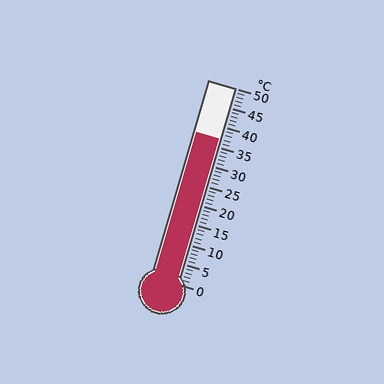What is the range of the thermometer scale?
The thermometer scale ranges from 0°C to 50°C.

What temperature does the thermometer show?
The thermometer shows approximately 37°C.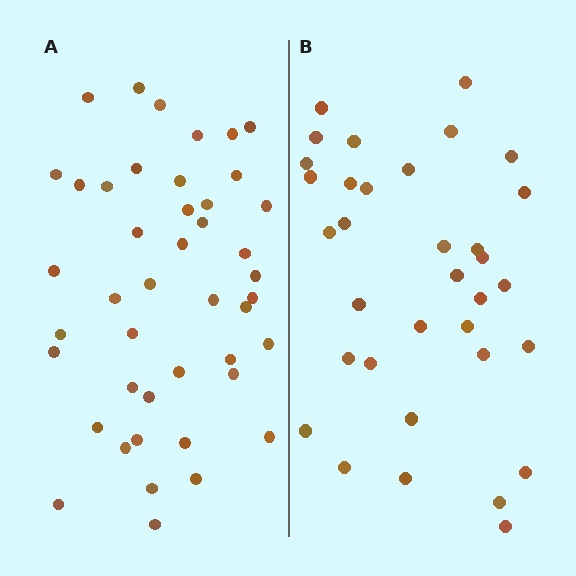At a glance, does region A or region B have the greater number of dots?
Region A (the left region) has more dots.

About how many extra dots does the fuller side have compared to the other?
Region A has roughly 10 or so more dots than region B.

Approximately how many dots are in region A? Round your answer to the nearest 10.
About 40 dots. (The exact count is 44, which rounds to 40.)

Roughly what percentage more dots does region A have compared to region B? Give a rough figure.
About 30% more.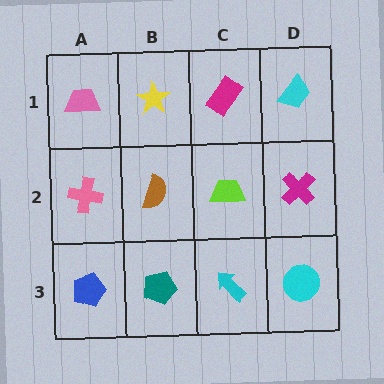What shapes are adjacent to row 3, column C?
A lime trapezoid (row 2, column C), a teal pentagon (row 3, column B), a cyan circle (row 3, column D).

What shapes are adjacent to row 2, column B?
A yellow star (row 1, column B), a teal pentagon (row 3, column B), a pink cross (row 2, column A), a lime trapezoid (row 2, column C).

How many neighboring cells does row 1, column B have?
3.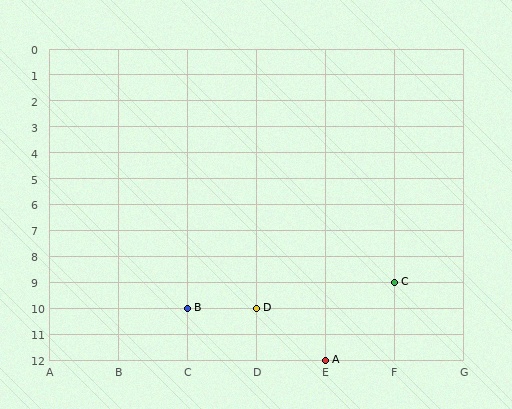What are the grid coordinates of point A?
Point A is at grid coordinates (E, 12).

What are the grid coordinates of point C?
Point C is at grid coordinates (F, 9).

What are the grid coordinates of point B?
Point B is at grid coordinates (C, 10).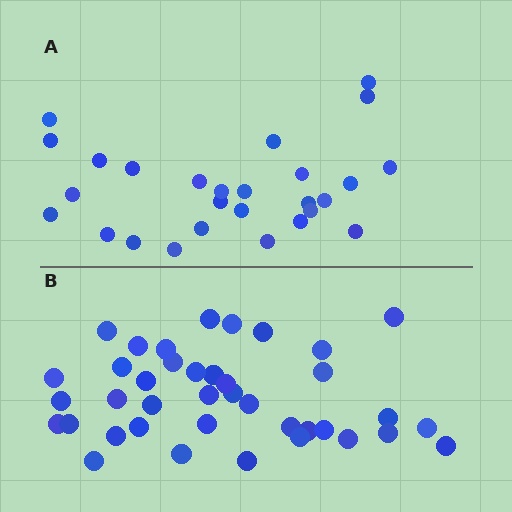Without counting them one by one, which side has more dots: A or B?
Region B (the bottom region) has more dots.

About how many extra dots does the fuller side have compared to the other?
Region B has roughly 12 or so more dots than region A.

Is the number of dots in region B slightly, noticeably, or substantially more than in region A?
Region B has noticeably more, but not dramatically so. The ratio is roughly 1.4 to 1.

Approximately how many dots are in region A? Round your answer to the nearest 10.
About 30 dots. (The exact count is 27, which rounds to 30.)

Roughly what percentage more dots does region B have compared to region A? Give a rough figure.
About 45% more.